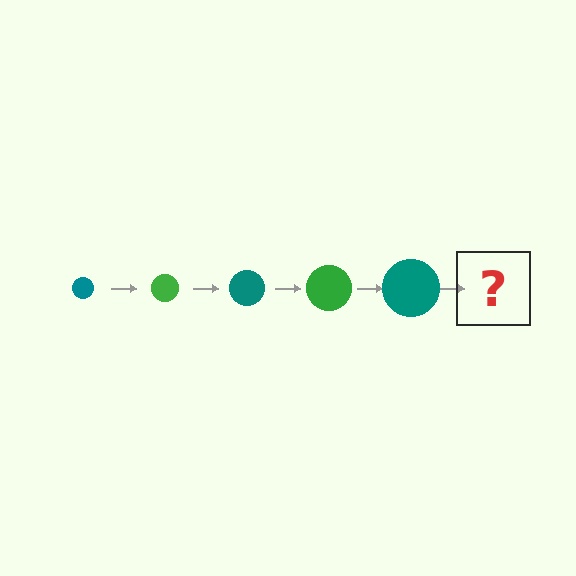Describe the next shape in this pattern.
It should be a green circle, larger than the previous one.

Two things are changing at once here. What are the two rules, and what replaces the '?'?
The two rules are that the circle grows larger each step and the color cycles through teal and green. The '?' should be a green circle, larger than the previous one.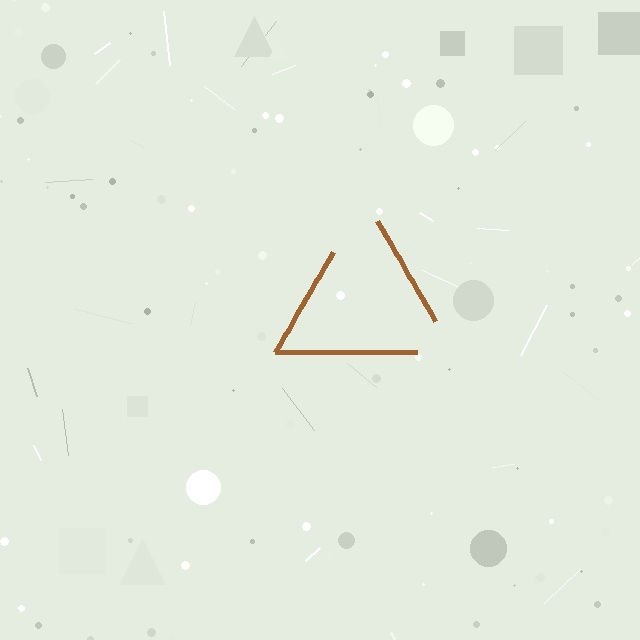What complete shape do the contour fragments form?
The contour fragments form a triangle.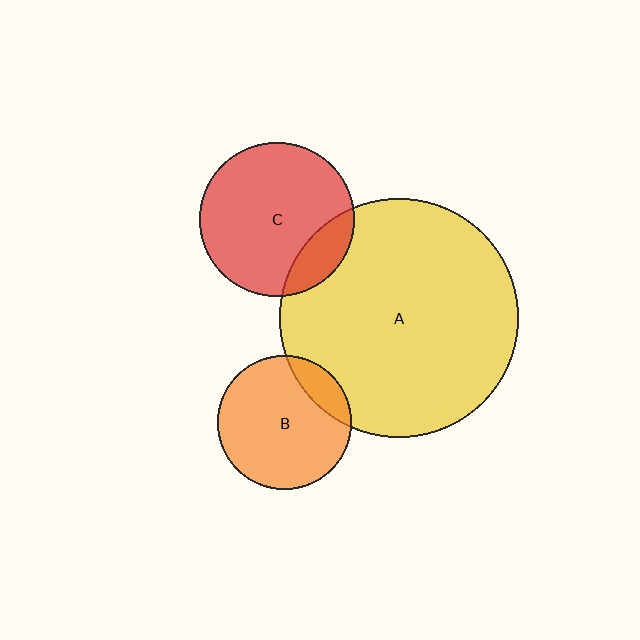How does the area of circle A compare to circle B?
Approximately 3.2 times.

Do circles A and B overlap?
Yes.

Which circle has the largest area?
Circle A (yellow).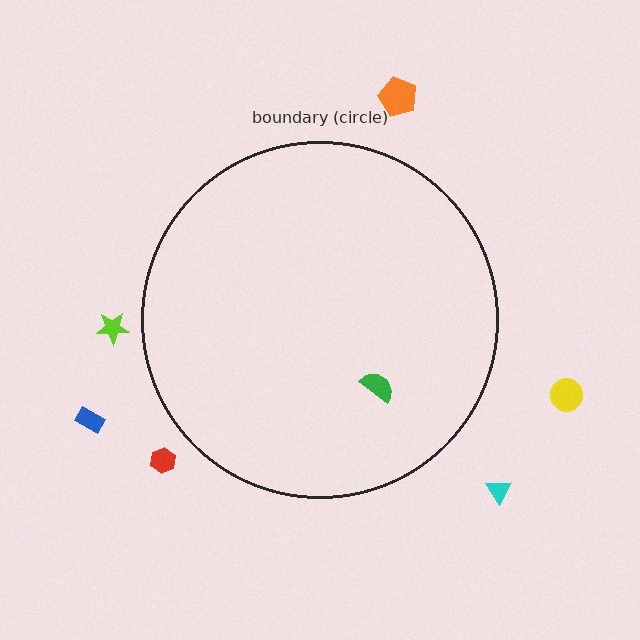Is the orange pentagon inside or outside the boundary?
Outside.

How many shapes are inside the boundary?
1 inside, 6 outside.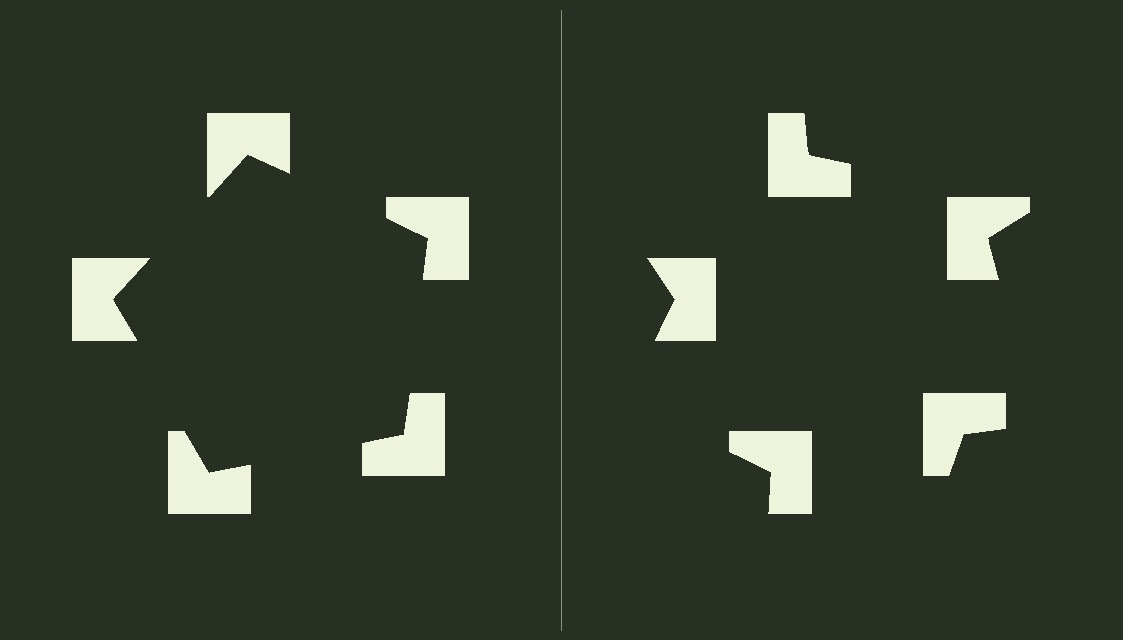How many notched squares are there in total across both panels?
10 — 5 on each side.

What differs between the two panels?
The notched squares are positioned identically on both sides; only the wedge orientations differ. On the left they align to a pentagon; on the right they are misaligned.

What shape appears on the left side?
An illusory pentagon.